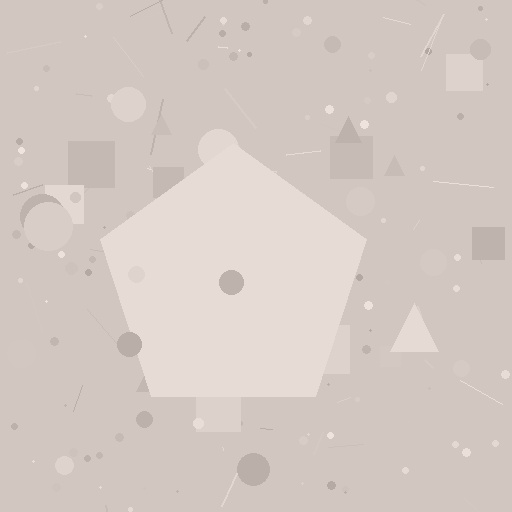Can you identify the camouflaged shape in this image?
The camouflaged shape is a pentagon.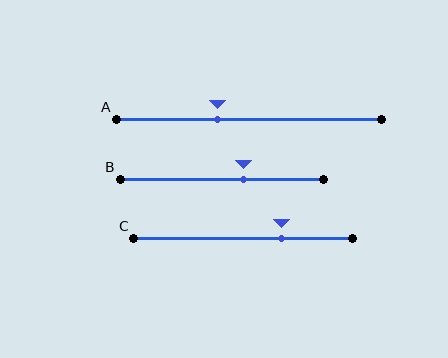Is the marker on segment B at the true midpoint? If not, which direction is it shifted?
No, the marker on segment B is shifted to the right by about 10% of the segment length.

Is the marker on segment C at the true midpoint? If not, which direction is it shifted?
No, the marker on segment C is shifted to the right by about 18% of the segment length.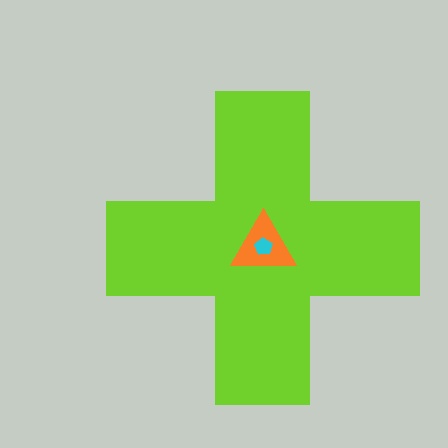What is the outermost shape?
The lime cross.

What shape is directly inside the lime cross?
The orange triangle.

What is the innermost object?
The cyan pentagon.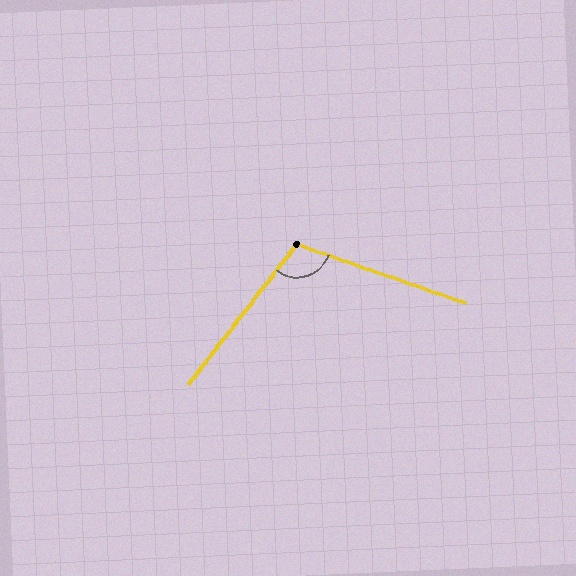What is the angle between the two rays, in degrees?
Approximately 109 degrees.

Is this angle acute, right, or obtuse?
It is obtuse.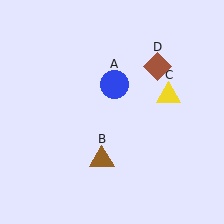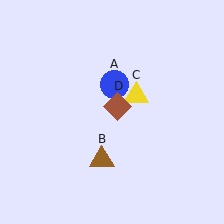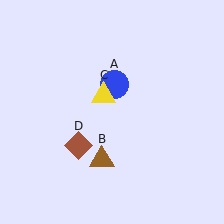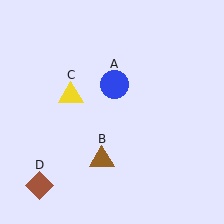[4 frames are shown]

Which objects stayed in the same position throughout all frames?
Blue circle (object A) and brown triangle (object B) remained stationary.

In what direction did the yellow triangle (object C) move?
The yellow triangle (object C) moved left.